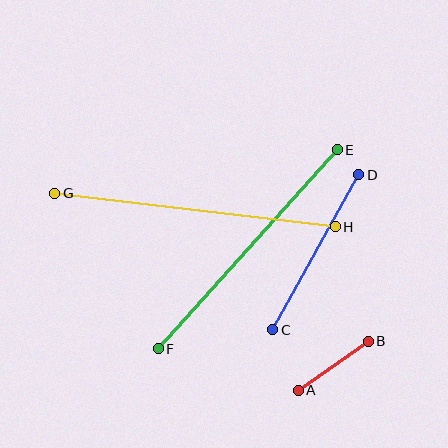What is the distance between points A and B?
The distance is approximately 85 pixels.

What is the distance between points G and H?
The distance is approximately 283 pixels.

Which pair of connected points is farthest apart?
Points G and H are farthest apart.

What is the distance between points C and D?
The distance is approximately 177 pixels.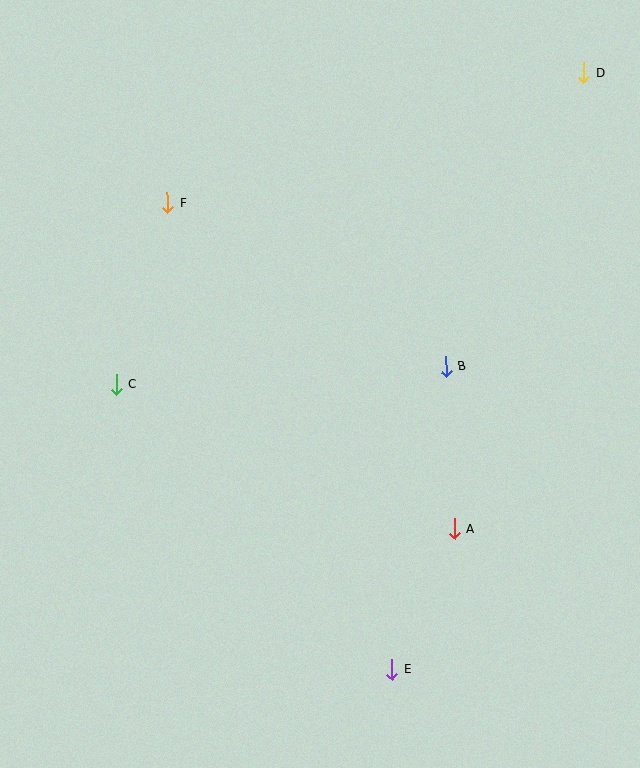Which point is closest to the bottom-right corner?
Point E is closest to the bottom-right corner.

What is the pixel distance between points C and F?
The distance between C and F is 189 pixels.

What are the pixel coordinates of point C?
Point C is at (116, 385).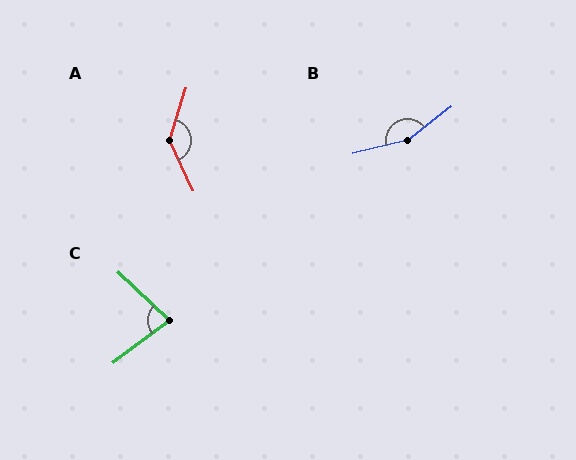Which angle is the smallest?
C, at approximately 80 degrees.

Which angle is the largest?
B, at approximately 156 degrees.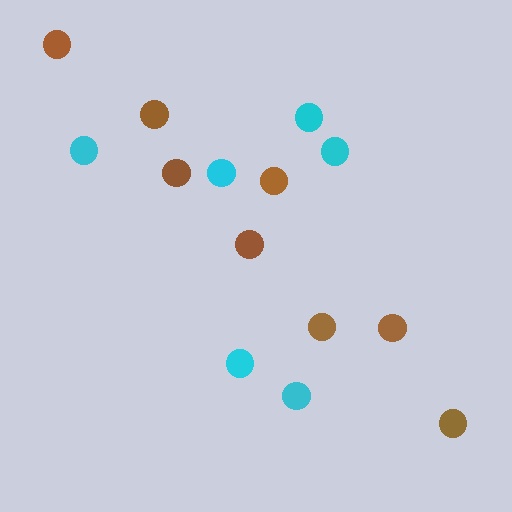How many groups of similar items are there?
There are 2 groups: one group of cyan circles (6) and one group of brown circles (8).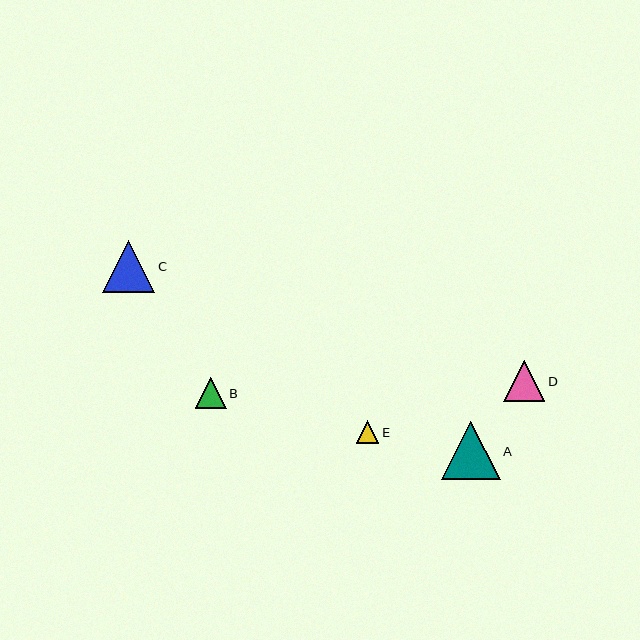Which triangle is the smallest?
Triangle E is the smallest with a size of approximately 23 pixels.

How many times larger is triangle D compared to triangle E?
Triangle D is approximately 1.8 times the size of triangle E.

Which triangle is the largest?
Triangle A is the largest with a size of approximately 59 pixels.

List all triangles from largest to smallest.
From largest to smallest: A, C, D, B, E.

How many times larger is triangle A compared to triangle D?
Triangle A is approximately 1.4 times the size of triangle D.